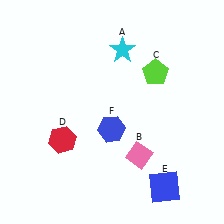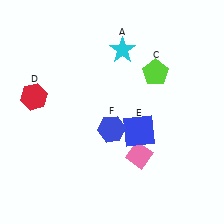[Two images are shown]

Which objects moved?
The objects that moved are: the red hexagon (D), the blue square (E).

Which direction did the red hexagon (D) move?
The red hexagon (D) moved up.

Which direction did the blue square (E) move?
The blue square (E) moved up.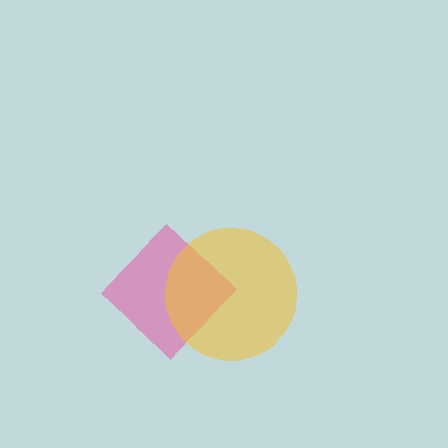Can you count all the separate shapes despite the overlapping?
Yes, there are 2 separate shapes.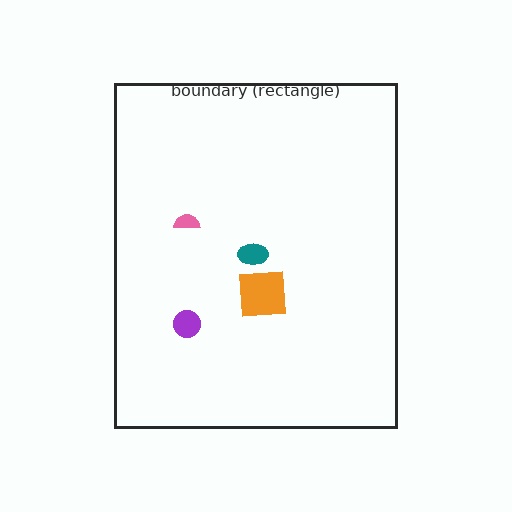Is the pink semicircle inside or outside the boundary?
Inside.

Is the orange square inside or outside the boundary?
Inside.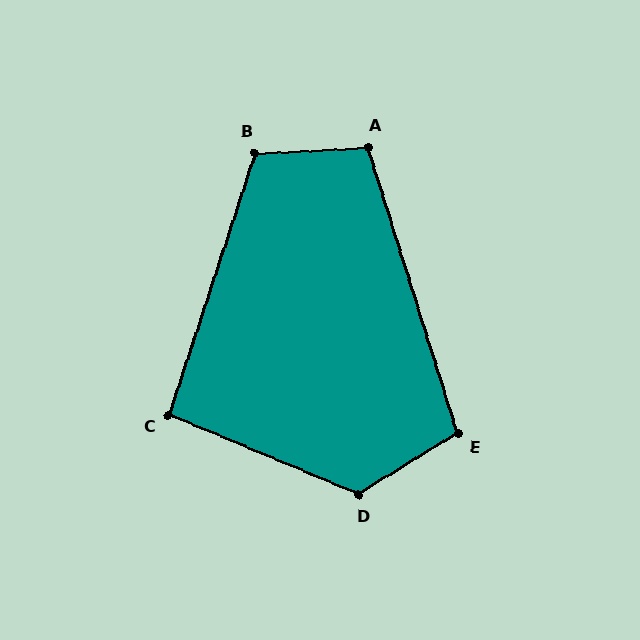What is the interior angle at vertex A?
Approximately 105 degrees (obtuse).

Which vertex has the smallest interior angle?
C, at approximately 95 degrees.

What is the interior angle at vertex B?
Approximately 111 degrees (obtuse).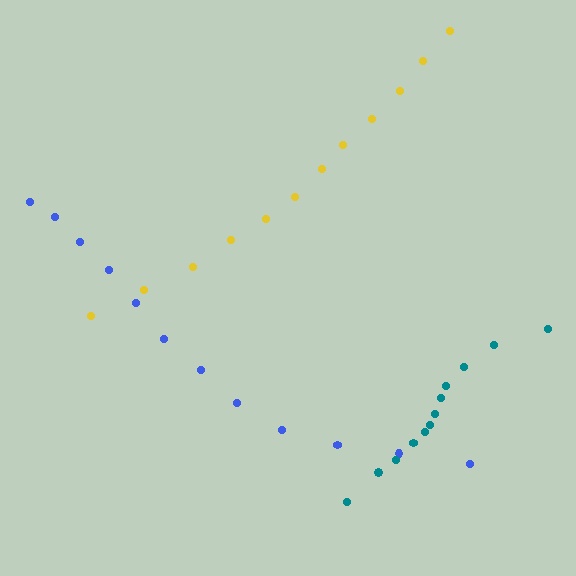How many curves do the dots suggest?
There are 3 distinct paths.